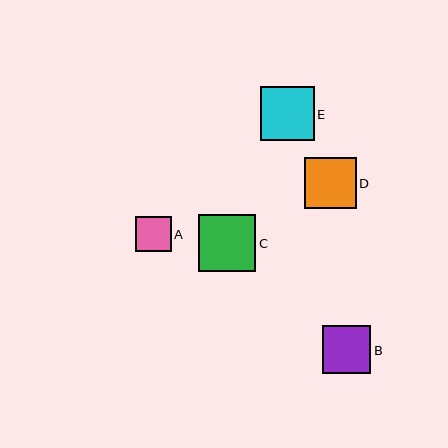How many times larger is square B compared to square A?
Square B is approximately 1.3 times the size of square A.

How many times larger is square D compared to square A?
Square D is approximately 1.4 times the size of square A.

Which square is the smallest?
Square A is the smallest with a size of approximately 36 pixels.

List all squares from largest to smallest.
From largest to smallest: C, E, D, B, A.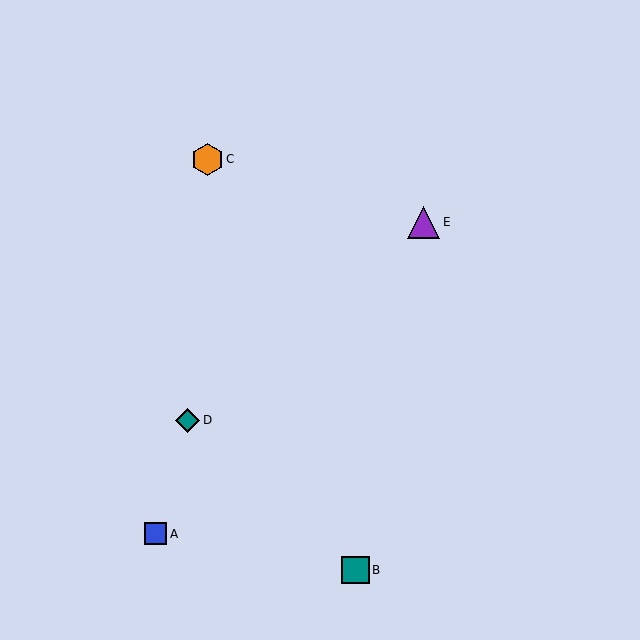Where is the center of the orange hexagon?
The center of the orange hexagon is at (207, 159).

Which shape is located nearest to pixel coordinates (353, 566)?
The teal square (labeled B) at (355, 570) is nearest to that location.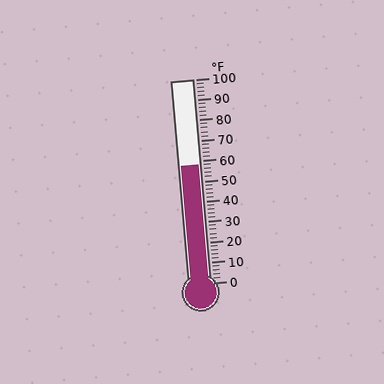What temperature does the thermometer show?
The thermometer shows approximately 58°F.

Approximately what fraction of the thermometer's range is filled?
The thermometer is filled to approximately 60% of its range.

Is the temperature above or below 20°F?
The temperature is above 20°F.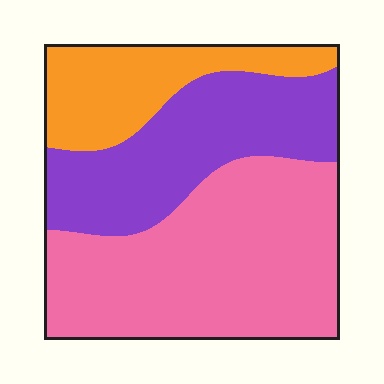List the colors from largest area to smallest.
From largest to smallest: pink, purple, orange.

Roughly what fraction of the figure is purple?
Purple takes up about one third (1/3) of the figure.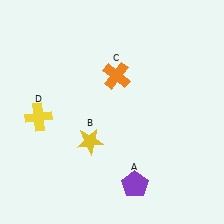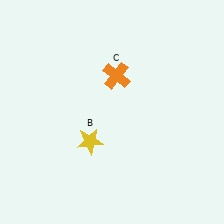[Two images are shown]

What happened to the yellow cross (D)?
The yellow cross (D) was removed in Image 2. It was in the bottom-left area of Image 1.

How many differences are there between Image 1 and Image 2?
There are 2 differences between the two images.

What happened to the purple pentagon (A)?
The purple pentagon (A) was removed in Image 2. It was in the bottom-right area of Image 1.